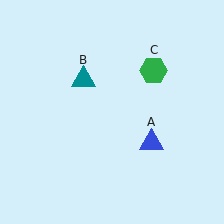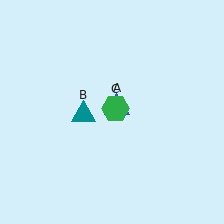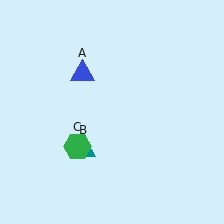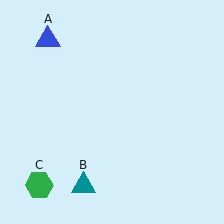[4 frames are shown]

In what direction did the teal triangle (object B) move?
The teal triangle (object B) moved down.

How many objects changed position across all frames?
3 objects changed position: blue triangle (object A), teal triangle (object B), green hexagon (object C).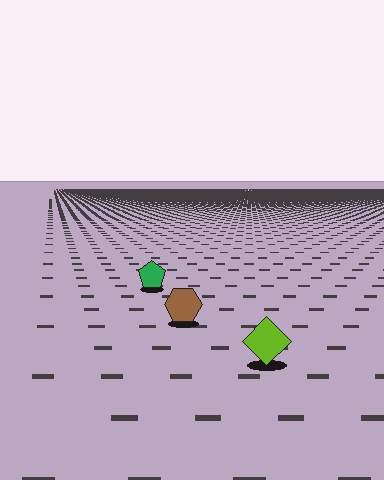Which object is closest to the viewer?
The lime diamond is closest. The texture marks near it are larger and more spread out.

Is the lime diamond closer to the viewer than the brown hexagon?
Yes. The lime diamond is closer — you can tell from the texture gradient: the ground texture is coarser near it.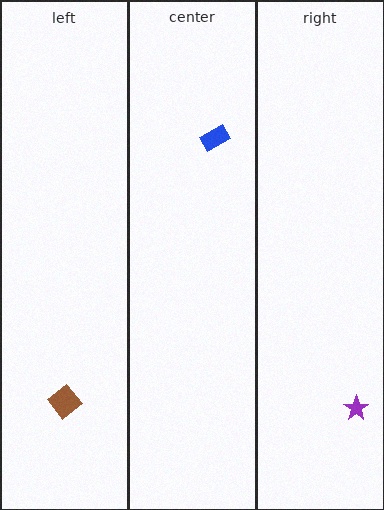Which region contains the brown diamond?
The left region.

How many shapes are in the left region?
1.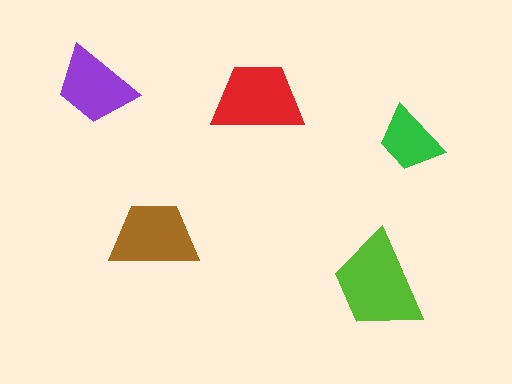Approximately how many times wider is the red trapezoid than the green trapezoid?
About 1.5 times wider.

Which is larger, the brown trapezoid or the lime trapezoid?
The lime one.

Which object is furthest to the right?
The green trapezoid is rightmost.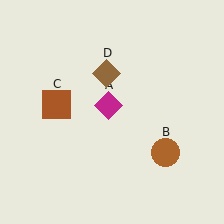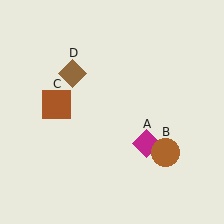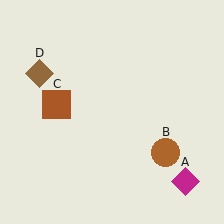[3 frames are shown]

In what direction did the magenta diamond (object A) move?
The magenta diamond (object A) moved down and to the right.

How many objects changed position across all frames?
2 objects changed position: magenta diamond (object A), brown diamond (object D).